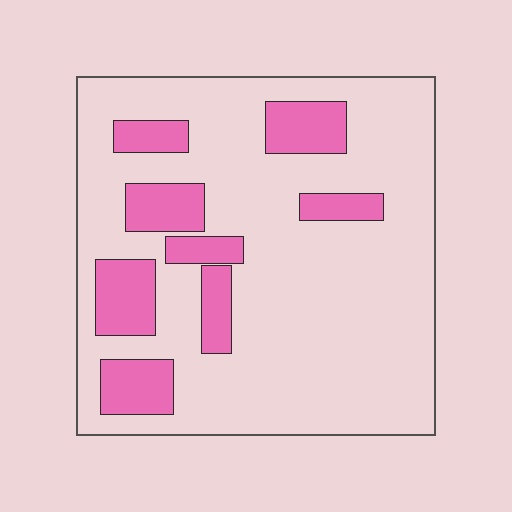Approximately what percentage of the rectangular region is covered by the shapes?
Approximately 20%.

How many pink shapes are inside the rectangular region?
8.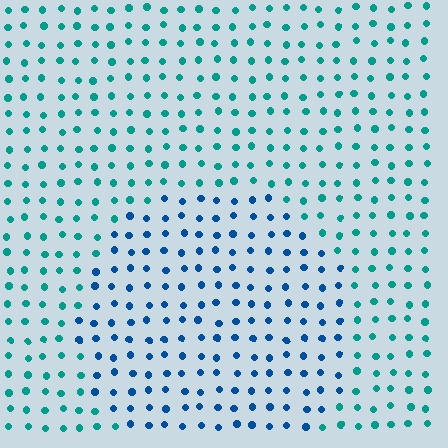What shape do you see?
I see a circle.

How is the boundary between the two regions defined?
The boundary is defined purely by a slight shift in hue (about 37 degrees). Spacing, size, and orientation are identical on both sides.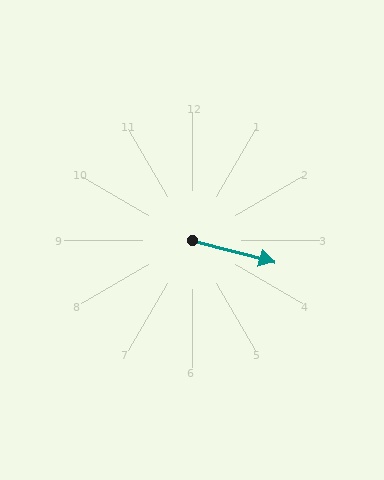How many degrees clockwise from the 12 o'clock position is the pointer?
Approximately 105 degrees.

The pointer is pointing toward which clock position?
Roughly 3 o'clock.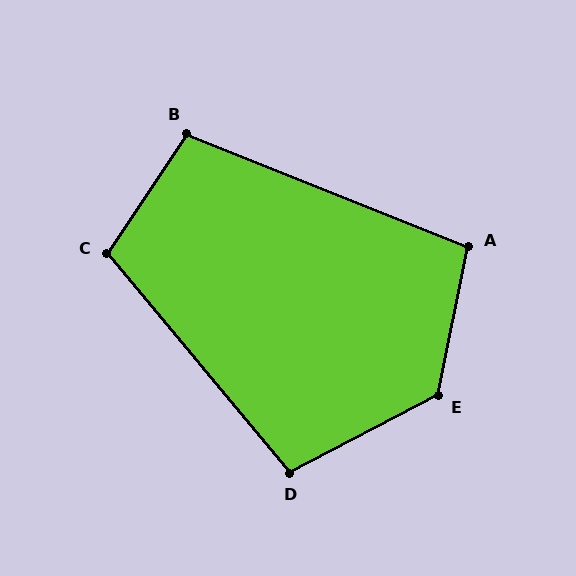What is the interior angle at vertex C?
Approximately 106 degrees (obtuse).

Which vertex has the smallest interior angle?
A, at approximately 101 degrees.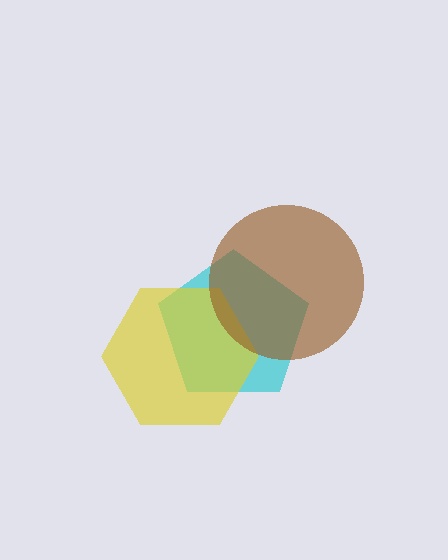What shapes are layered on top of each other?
The layered shapes are: a cyan pentagon, a yellow hexagon, a brown circle.